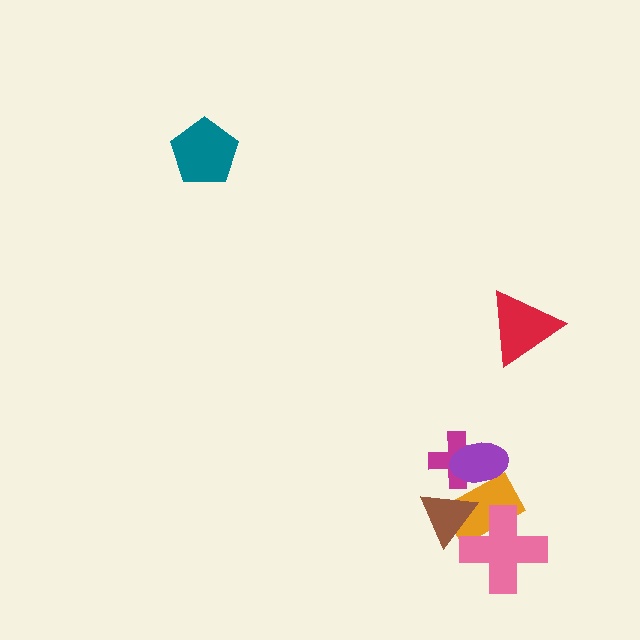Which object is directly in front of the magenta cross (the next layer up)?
The orange rectangle is directly in front of the magenta cross.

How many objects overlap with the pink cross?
2 objects overlap with the pink cross.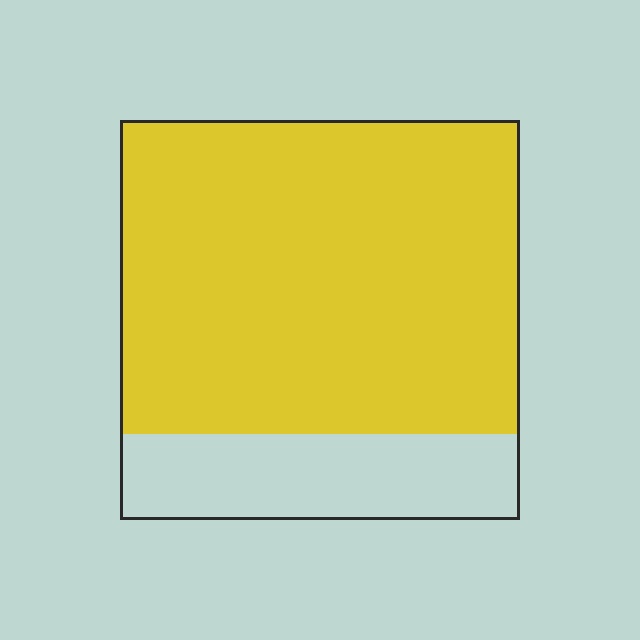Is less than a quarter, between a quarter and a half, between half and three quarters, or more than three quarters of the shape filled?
More than three quarters.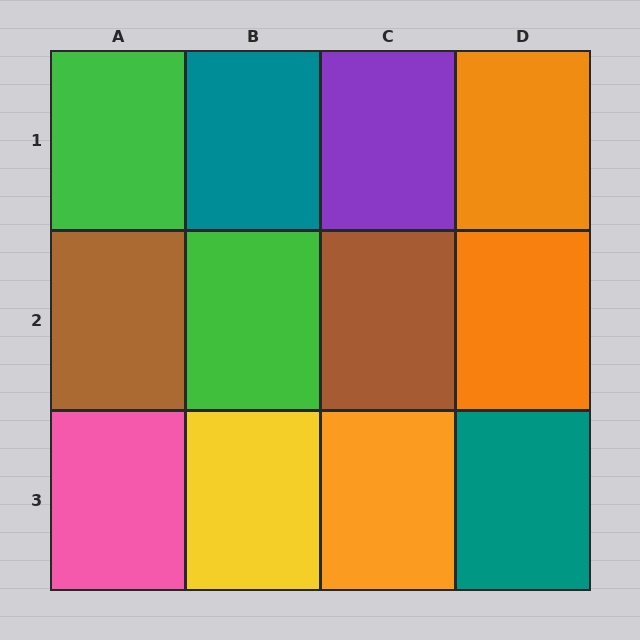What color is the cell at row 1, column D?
Orange.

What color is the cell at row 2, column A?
Brown.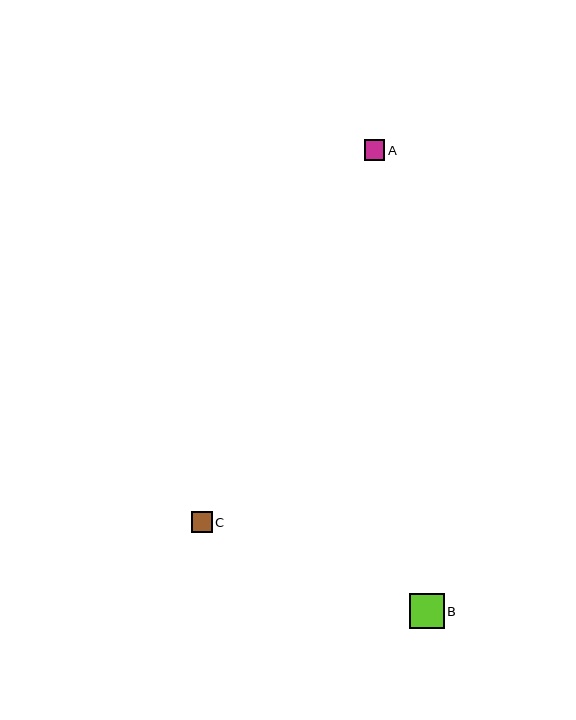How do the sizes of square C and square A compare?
Square C and square A are approximately the same size.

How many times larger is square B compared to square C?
Square B is approximately 1.7 times the size of square C.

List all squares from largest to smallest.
From largest to smallest: B, C, A.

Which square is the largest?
Square B is the largest with a size of approximately 35 pixels.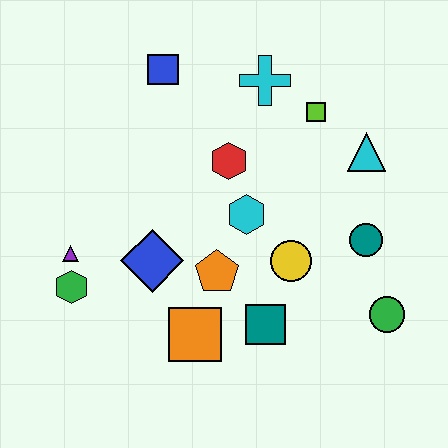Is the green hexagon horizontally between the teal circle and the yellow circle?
No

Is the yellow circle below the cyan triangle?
Yes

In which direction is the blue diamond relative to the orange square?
The blue diamond is above the orange square.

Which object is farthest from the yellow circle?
The blue square is farthest from the yellow circle.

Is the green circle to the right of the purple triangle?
Yes